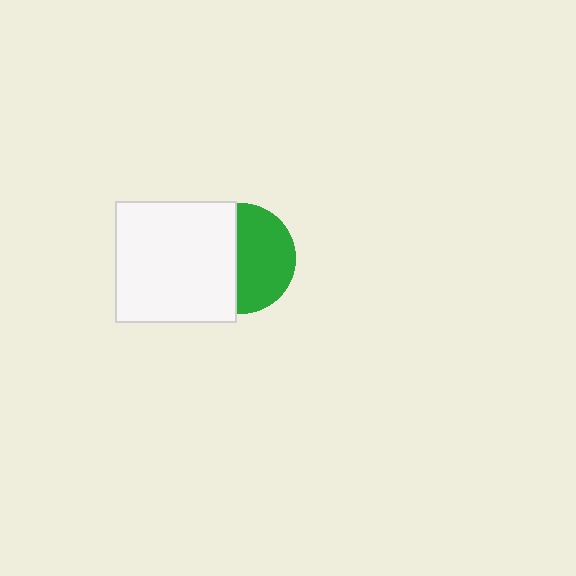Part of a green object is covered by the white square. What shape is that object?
It is a circle.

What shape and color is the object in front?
The object in front is a white square.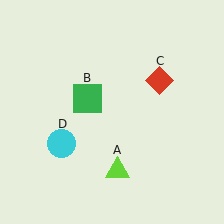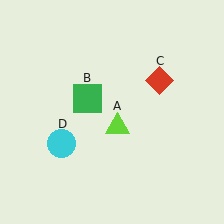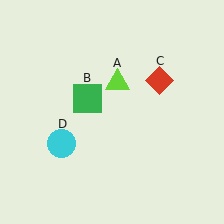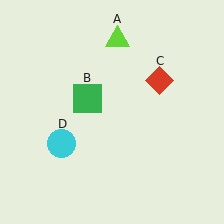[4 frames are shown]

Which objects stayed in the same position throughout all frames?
Green square (object B) and red diamond (object C) and cyan circle (object D) remained stationary.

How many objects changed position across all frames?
1 object changed position: lime triangle (object A).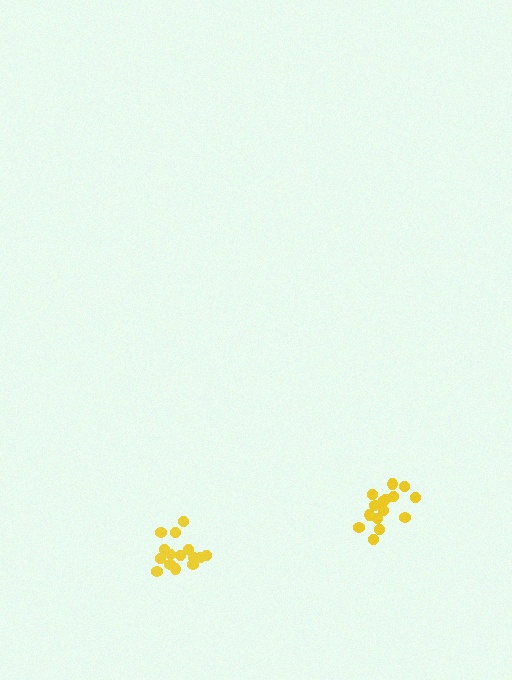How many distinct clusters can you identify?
There are 2 distinct clusters.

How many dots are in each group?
Group 1: 15 dots, Group 2: 15 dots (30 total).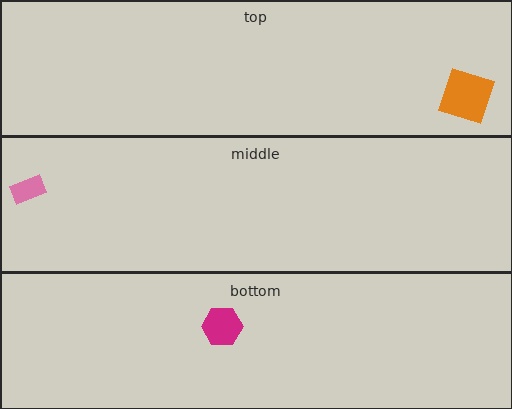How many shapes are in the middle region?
1.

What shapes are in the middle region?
The pink rectangle.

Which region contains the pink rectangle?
The middle region.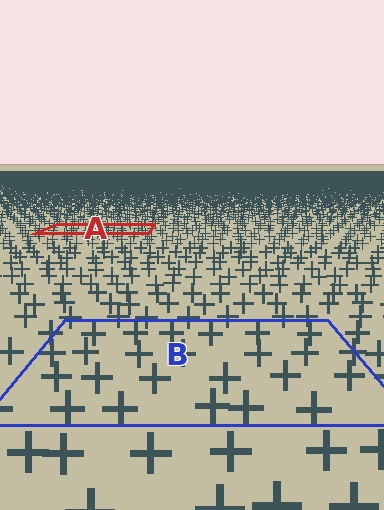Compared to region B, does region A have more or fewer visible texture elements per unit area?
Region A has more texture elements per unit area — they are packed more densely because it is farther away.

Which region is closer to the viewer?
Region B is closer. The texture elements there are larger and more spread out.